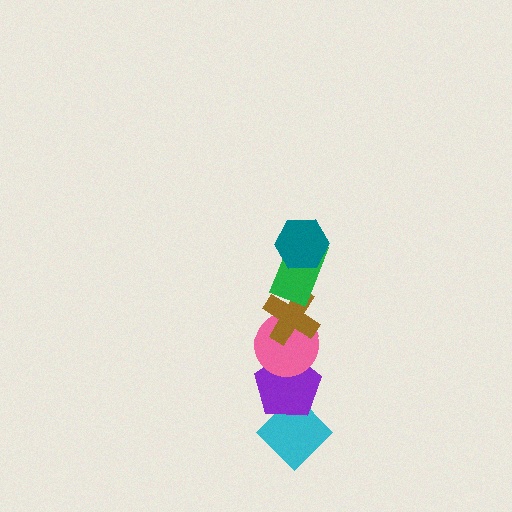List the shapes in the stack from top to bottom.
From top to bottom: the teal hexagon, the green rectangle, the brown cross, the pink circle, the purple pentagon, the cyan diamond.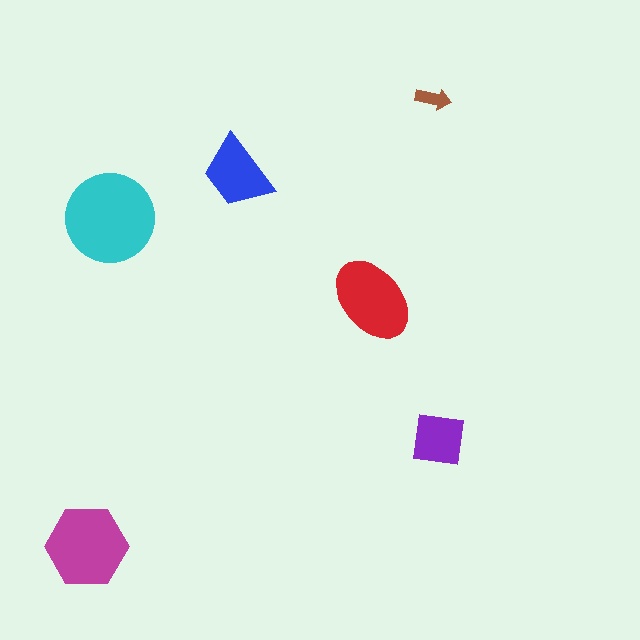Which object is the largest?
The cyan circle.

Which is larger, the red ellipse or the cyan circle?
The cyan circle.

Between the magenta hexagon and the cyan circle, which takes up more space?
The cyan circle.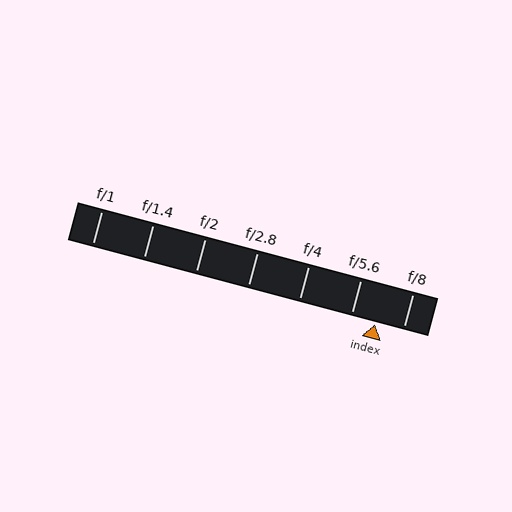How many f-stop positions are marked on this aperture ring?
There are 7 f-stop positions marked.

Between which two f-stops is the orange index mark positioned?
The index mark is between f/5.6 and f/8.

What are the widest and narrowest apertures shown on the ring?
The widest aperture shown is f/1 and the narrowest is f/8.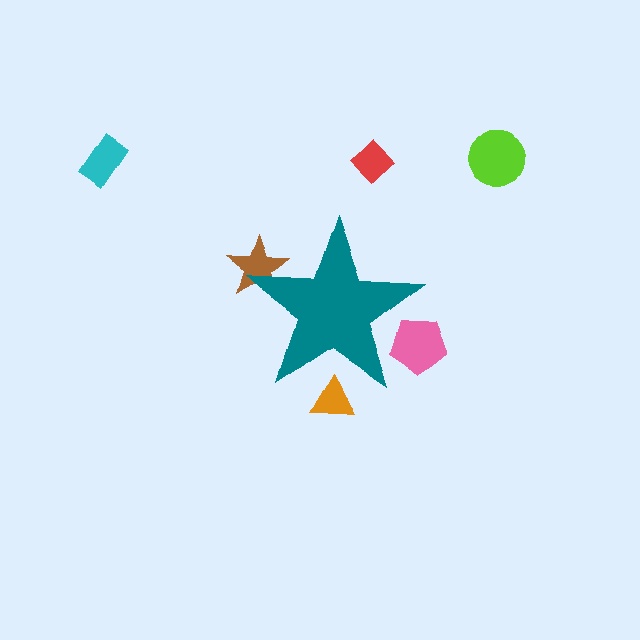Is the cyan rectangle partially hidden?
No, the cyan rectangle is fully visible.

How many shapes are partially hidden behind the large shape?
3 shapes are partially hidden.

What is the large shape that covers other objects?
A teal star.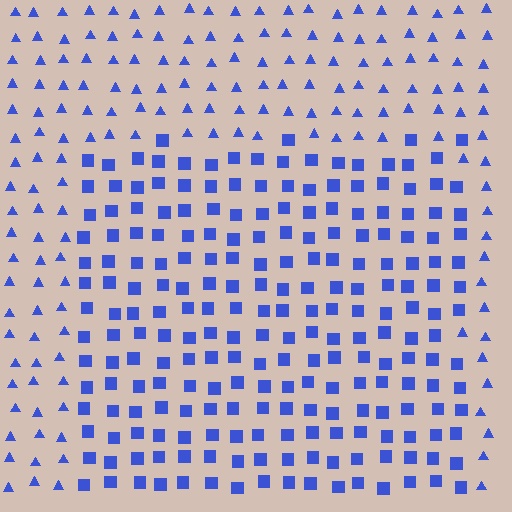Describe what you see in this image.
The image is filled with small blue elements arranged in a uniform grid. A rectangle-shaped region contains squares, while the surrounding area contains triangles. The boundary is defined purely by the change in element shape.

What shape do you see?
I see a rectangle.